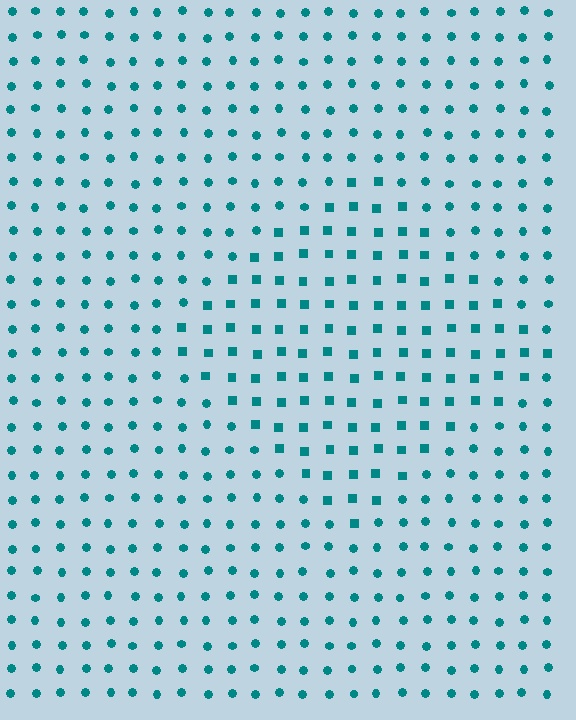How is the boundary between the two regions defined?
The boundary is defined by a change in element shape: squares inside vs. circles outside. All elements share the same color and spacing.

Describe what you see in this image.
The image is filled with small teal elements arranged in a uniform grid. A diamond-shaped region contains squares, while the surrounding area contains circles. The boundary is defined purely by the change in element shape.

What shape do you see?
I see a diamond.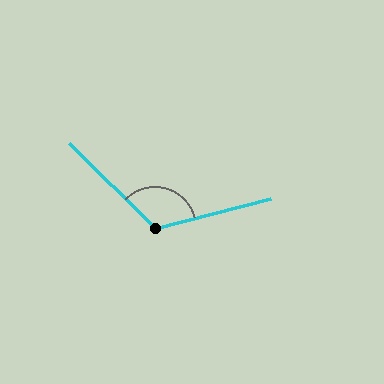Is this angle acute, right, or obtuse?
It is obtuse.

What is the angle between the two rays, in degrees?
Approximately 121 degrees.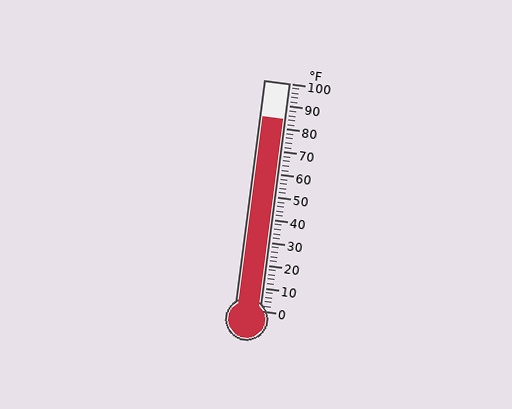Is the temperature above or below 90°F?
The temperature is below 90°F.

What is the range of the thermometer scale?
The thermometer scale ranges from 0°F to 100°F.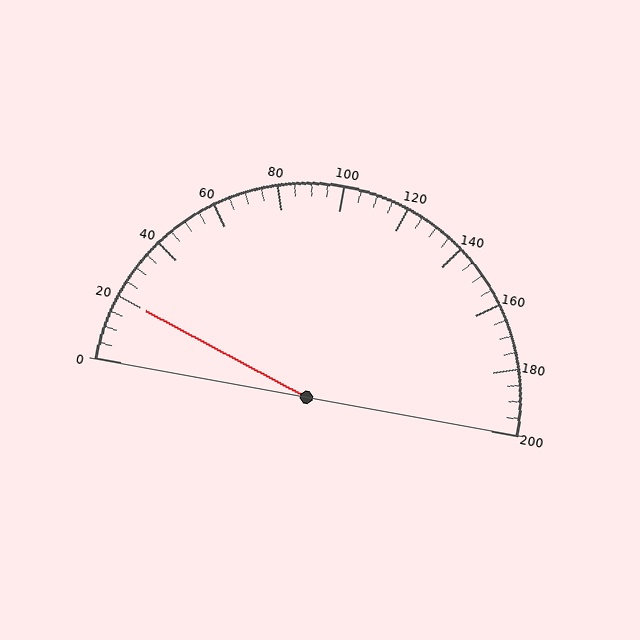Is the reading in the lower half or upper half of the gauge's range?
The reading is in the lower half of the range (0 to 200).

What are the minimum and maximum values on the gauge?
The gauge ranges from 0 to 200.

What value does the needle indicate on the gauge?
The needle indicates approximately 20.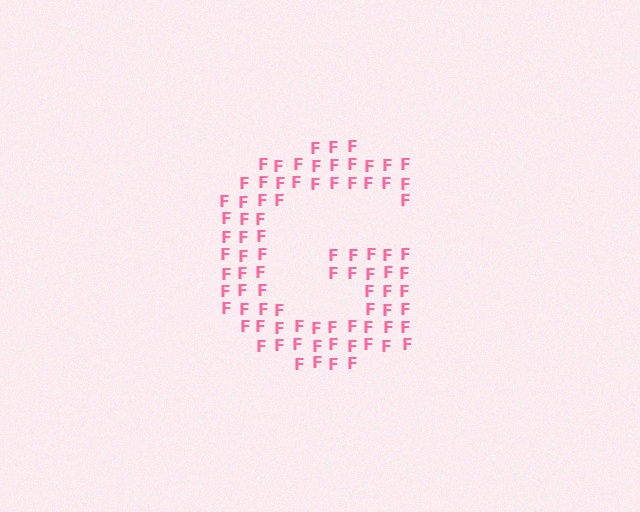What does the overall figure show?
The overall figure shows the letter G.